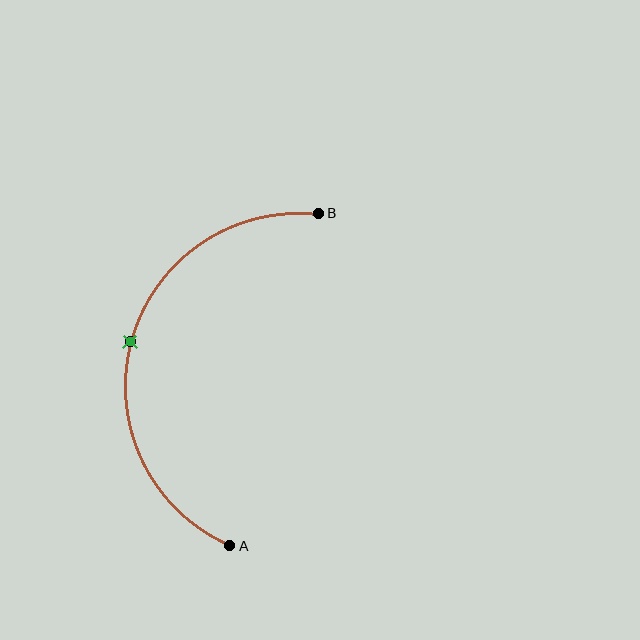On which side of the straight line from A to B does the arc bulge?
The arc bulges to the left of the straight line connecting A and B.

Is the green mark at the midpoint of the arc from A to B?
Yes. The green mark lies on the arc at equal arc-length from both A and B — it is the arc midpoint.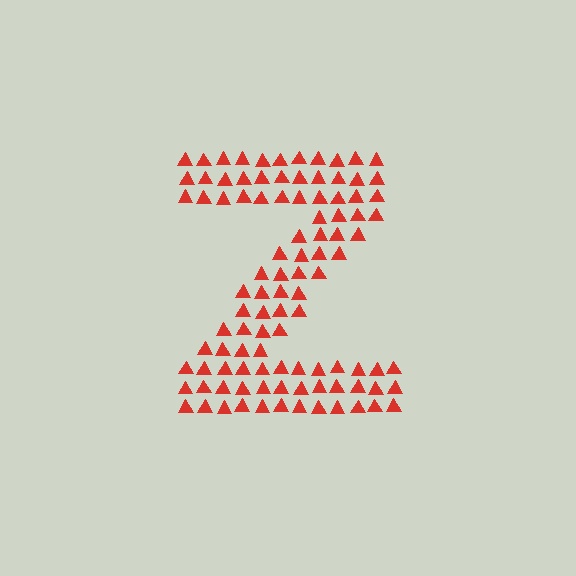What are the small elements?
The small elements are triangles.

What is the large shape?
The large shape is the letter Z.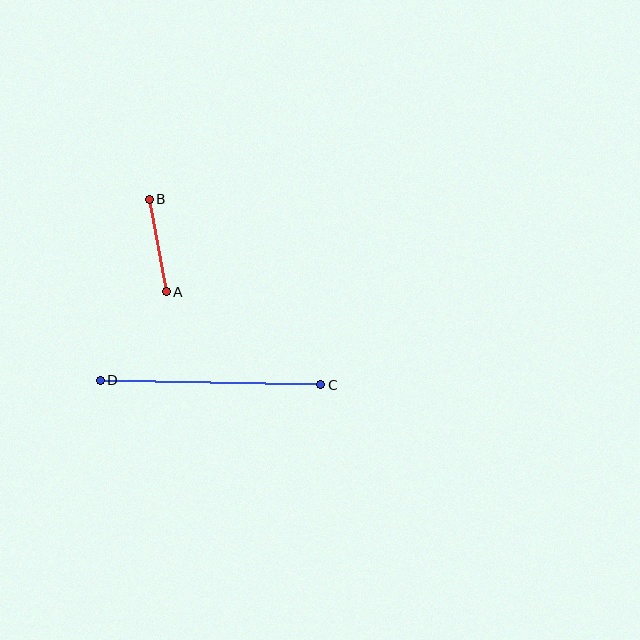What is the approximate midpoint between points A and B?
The midpoint is at approximately (158, 246) pixels.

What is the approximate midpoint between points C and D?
The midpoint is at approximately (210, 382) pixels.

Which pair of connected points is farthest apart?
Points C and D are farthest apart.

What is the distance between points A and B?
The distance is approximately 94 pixels.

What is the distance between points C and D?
The distance is approximately 221 pixels.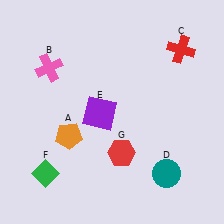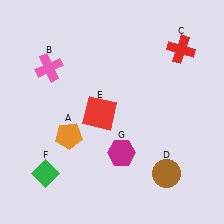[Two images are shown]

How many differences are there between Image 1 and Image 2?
There are 3 differences between the two images.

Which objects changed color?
D changed from teal to brown. E changed from purple to red. G changed from red to magenta.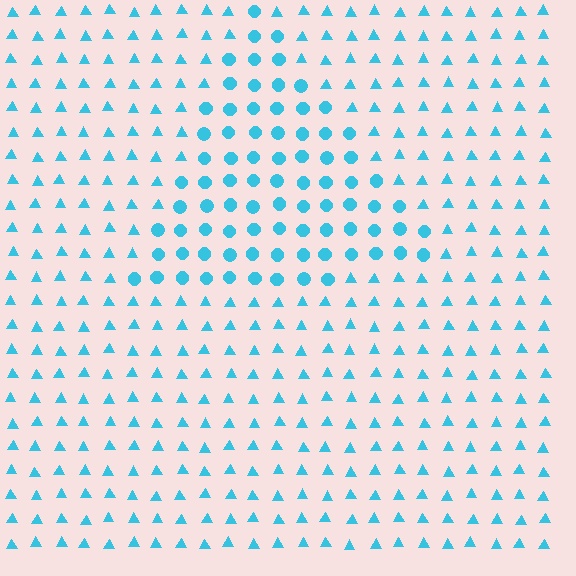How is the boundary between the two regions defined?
The boundary is defined by a change in element shape: circles inside vs. triangles outside. All elements share the same color and spacing.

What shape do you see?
I see a triangle.